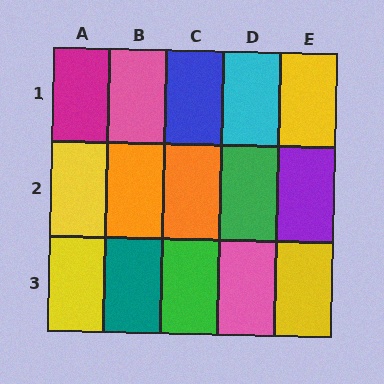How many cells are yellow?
4 cells are yellow.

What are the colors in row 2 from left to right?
Yellow, orange, orange, green, purple.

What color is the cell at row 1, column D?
Cyan.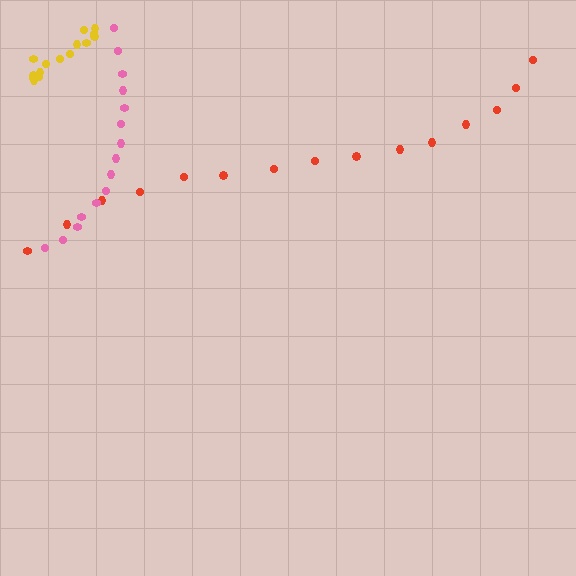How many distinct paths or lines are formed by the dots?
There are 3 distinct paths.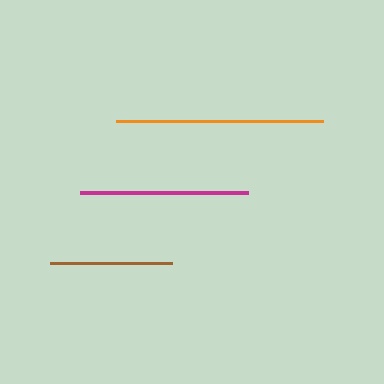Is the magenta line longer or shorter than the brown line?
The magenta line is longer than the brown line.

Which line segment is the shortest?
The brown line is the shortest at approximately 122 pixels.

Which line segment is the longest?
The orange line is the longest at approximately 207 pixels.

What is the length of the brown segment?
The brown segment is approximately 122 pixels long.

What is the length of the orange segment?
The orange segment is approximately 207 pixels long.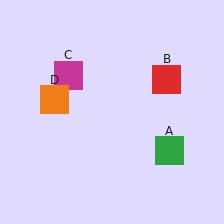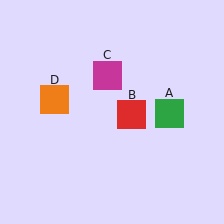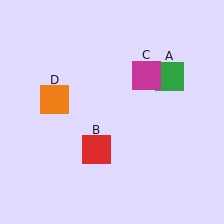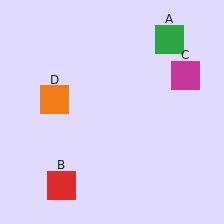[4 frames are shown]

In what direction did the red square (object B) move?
The red square (object B) moved down and to the left.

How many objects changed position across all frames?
3 objects changed position: green square (object A), red square (object B), magenta square (object C).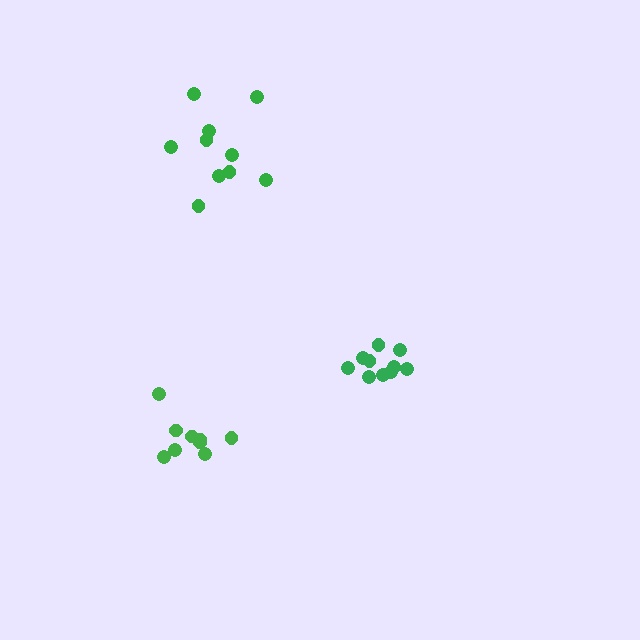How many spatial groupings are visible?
There are 3 spatial groupings.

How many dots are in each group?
Group 1: 10 dots, Group 2: 10 dots, Group 3: 9 dots (29 total).